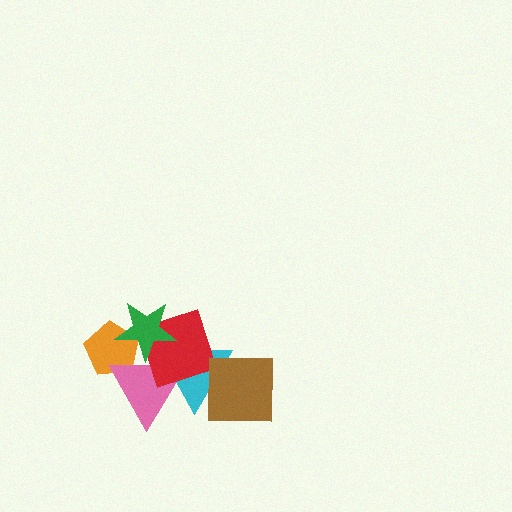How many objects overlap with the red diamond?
5 objects overlap with the red diamond.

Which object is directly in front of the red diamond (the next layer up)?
The green star is directly in front of the red diamond.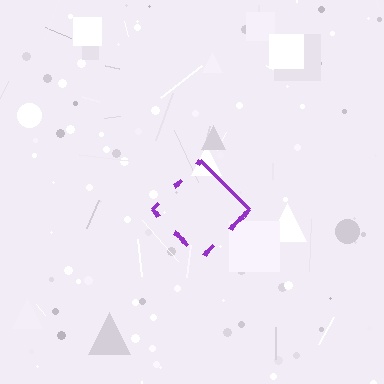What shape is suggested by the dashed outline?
The dashed outline suggests a diamond.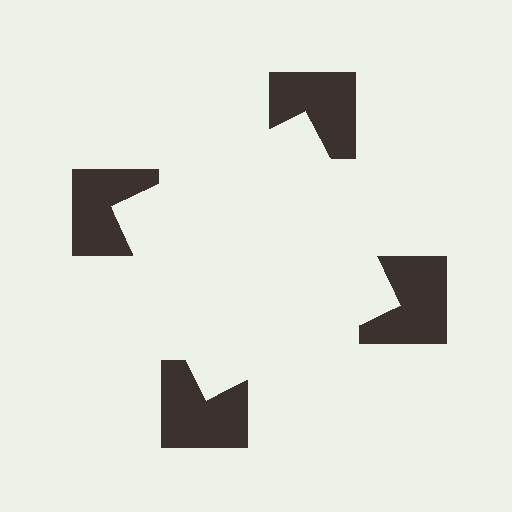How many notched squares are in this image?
There are 4 — one at each vertex of the illusory square.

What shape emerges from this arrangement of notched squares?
An illusory square — its edges are inferred from the aligned wedge cuts in the notched squares, not physically drawn.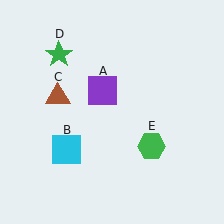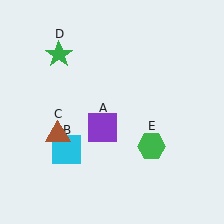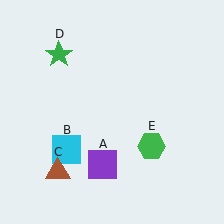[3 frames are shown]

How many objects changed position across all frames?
2 objects changed position: purple square (object A), brown triangle (object C).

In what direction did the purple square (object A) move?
The purple square (object A) moved down.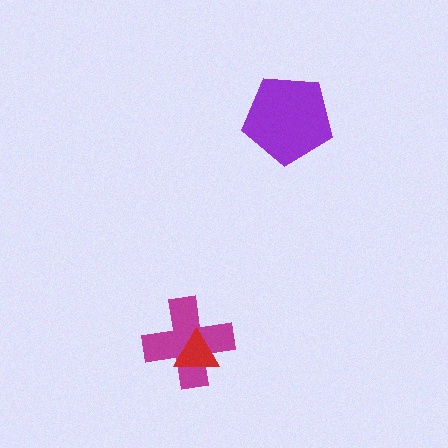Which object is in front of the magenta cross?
The red triangle is in front of the magenta cross.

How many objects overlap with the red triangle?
1 object overlaps with the red triangle.